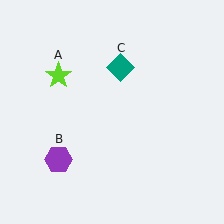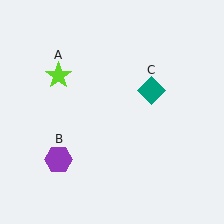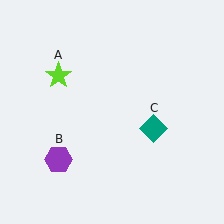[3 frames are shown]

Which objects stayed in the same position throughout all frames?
Lime star (object A) and purple hexagon (object B) remained stationary.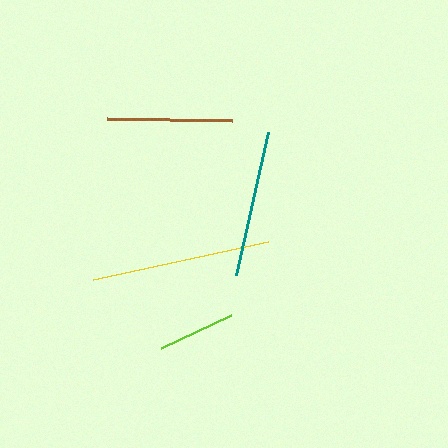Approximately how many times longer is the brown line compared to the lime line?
The brown line is approximately 1.6 times the length of the lime line.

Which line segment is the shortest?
The lime line is the shortest at approximately 77 pixels.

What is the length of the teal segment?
The teal segment is approximately 147 pixels long.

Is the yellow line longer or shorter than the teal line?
The yellow line is longer than the teal line.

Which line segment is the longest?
The yellow line is the longest at approximately 178 pixels.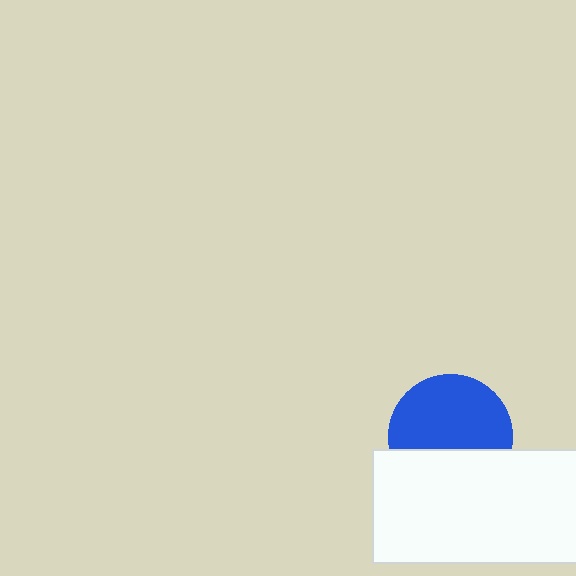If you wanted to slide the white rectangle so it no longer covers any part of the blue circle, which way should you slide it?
Slide it down — that is the most direct way to separate the two shapes.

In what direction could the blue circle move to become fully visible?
The blue circle could move up. That would shift it out from behind the white rectangle entirely.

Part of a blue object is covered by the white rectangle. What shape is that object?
It is a circle.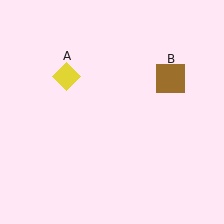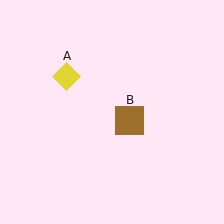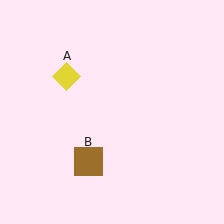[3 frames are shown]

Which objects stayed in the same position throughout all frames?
Yellow diamond (object A) remained stationary.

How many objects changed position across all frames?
1 object changed position: brown square (object B).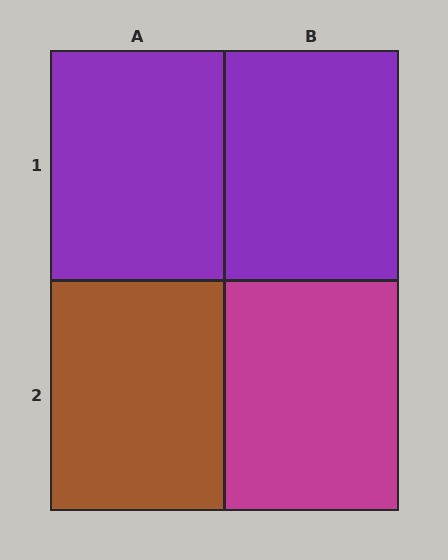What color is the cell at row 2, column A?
Brown.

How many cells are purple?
2 cells are purple.